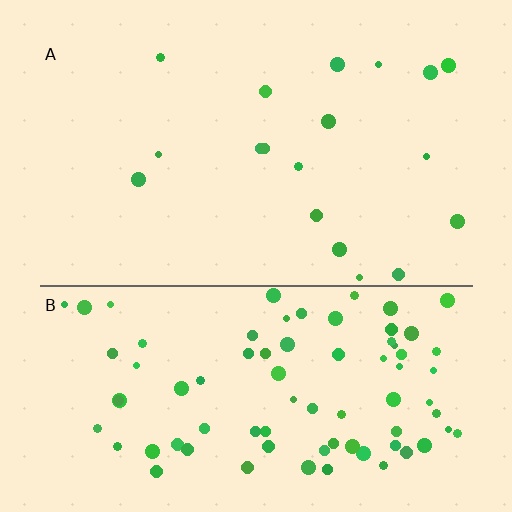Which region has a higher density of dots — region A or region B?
B (the bottom).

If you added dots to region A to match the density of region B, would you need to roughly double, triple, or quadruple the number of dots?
Approximately quadruple.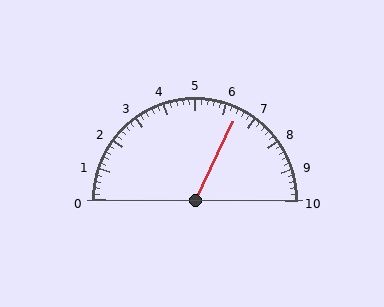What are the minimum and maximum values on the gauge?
The gauge ranges from 0 to 10.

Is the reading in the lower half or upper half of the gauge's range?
The reading is in the upper half of the range (0 to 10).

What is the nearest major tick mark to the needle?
The nearest major tick mark is 6.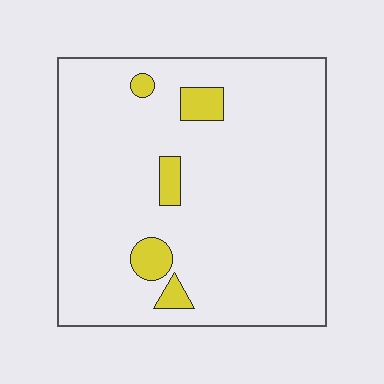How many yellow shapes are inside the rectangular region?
5.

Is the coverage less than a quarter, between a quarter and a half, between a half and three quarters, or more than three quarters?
Less than a quarter.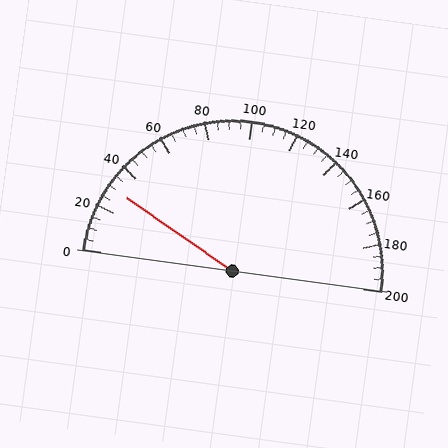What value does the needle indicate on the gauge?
The needle indicates approximately 30.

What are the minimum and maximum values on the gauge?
The gauge ranges from 0 to 200.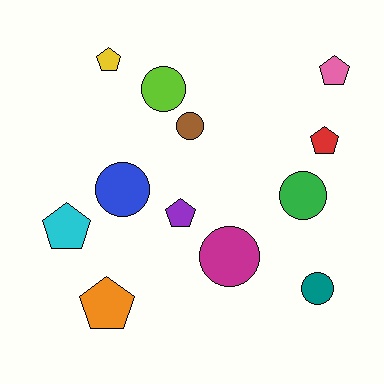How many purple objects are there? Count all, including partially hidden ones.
There is 1 purple object.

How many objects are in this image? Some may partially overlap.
There are 12 objects.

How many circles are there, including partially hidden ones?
There are 6 circles.